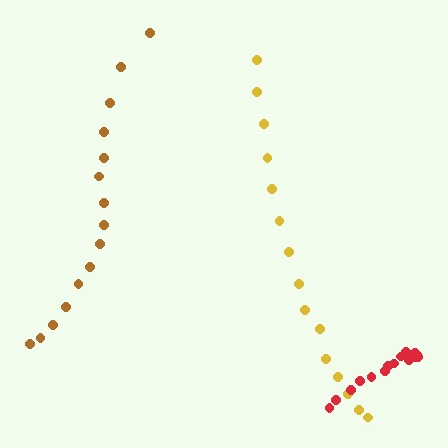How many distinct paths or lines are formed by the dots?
There are 3 distinct paths.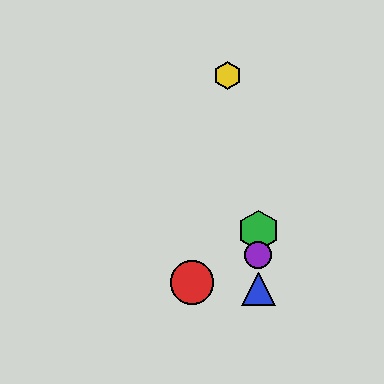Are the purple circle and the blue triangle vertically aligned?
Yes, both are at x≈258.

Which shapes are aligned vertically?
The blue triangle, the green hexagon, the purple circle are aligned vertically.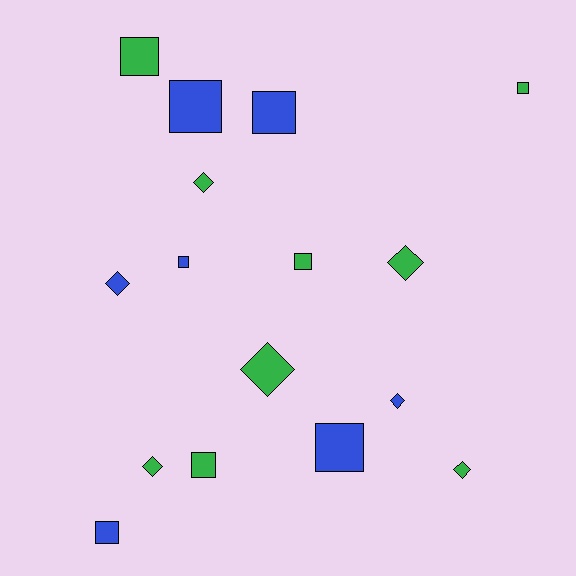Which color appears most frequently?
Green, with 9 objects.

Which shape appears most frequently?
Square, with 9 objects.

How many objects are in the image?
There are 16 objects.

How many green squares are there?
There are 4 green squares.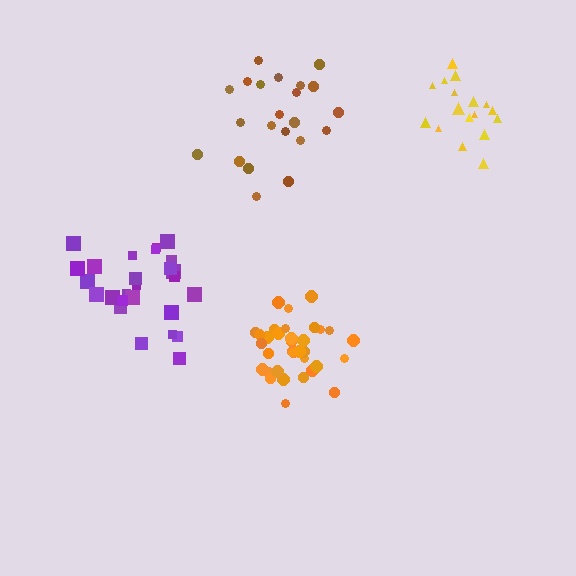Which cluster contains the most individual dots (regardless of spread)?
Orange (34).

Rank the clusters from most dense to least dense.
orange, purple, yellow, brown.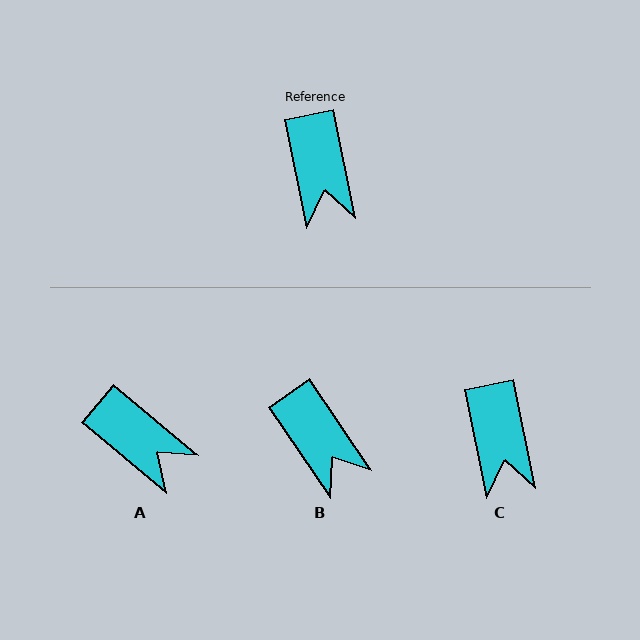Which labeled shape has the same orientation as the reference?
C.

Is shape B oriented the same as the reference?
No, it is off by about 23 degrees.